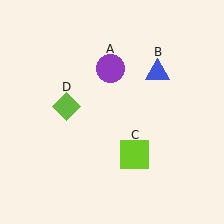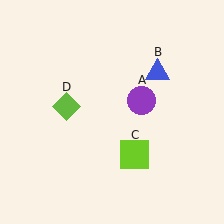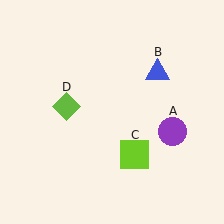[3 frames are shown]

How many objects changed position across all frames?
1 object changed position: purple circle (object A).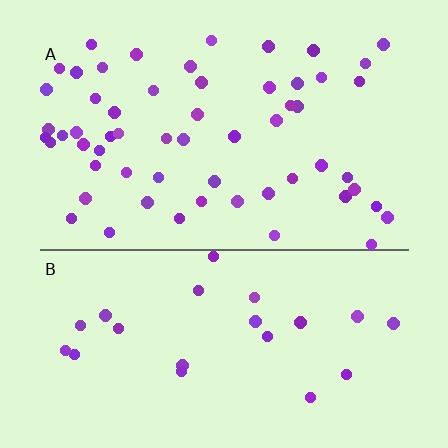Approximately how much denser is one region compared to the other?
Approximately 2.5× — region A over region B.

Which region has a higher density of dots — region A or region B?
A (the top).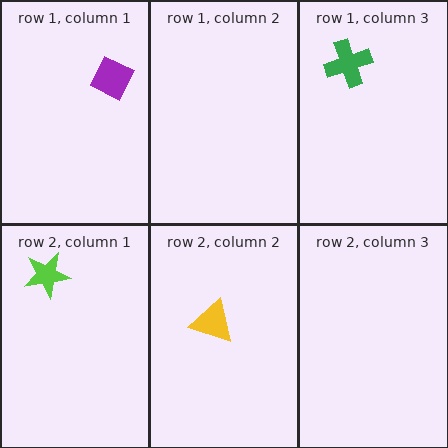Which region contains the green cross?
The row 1, column 3 region.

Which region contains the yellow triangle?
The row 2, column 2 region.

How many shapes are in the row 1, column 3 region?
1.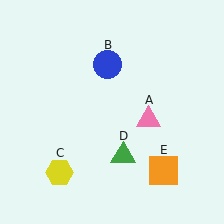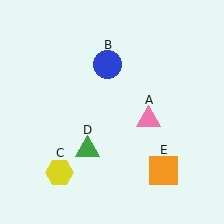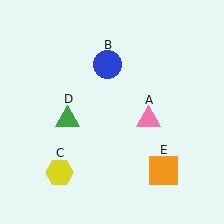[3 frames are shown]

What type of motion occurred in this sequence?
The green triangle (object D) rotated clockwise around the center of the scene.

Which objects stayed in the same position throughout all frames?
Pink triangle (object A) and blue circle (object B) and yellow hexagon (object C) and orange square (object E) remained stationary.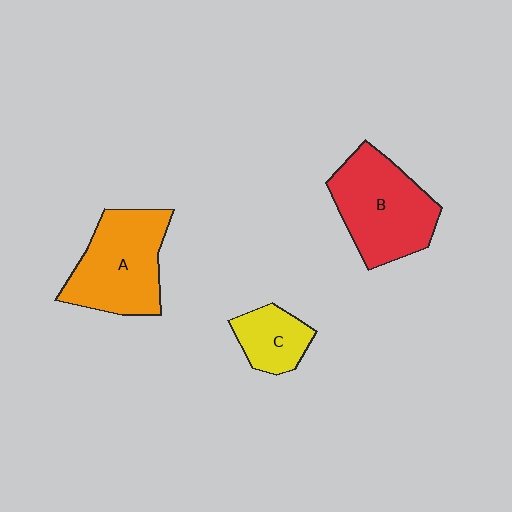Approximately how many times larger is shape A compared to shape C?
Approximately 2.1 times.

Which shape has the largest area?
Shape B (red).